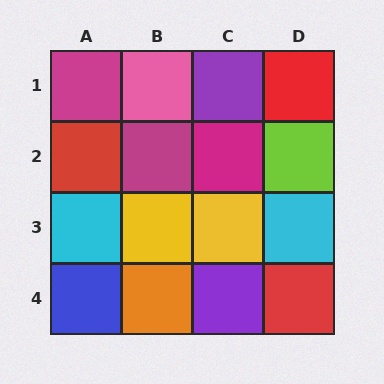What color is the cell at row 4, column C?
Purple.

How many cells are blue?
1 cell is blue.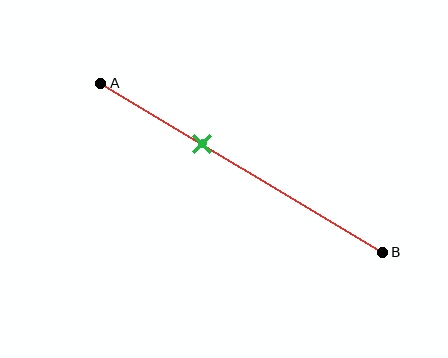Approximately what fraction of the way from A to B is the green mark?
The green mark is approximately 35% of the way from A to B.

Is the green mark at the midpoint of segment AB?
No, the mark is at about 35% from A, not at the 50% midpoint.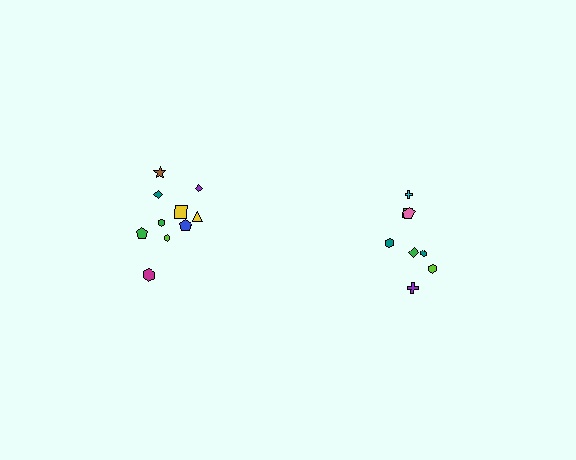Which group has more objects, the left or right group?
The left group.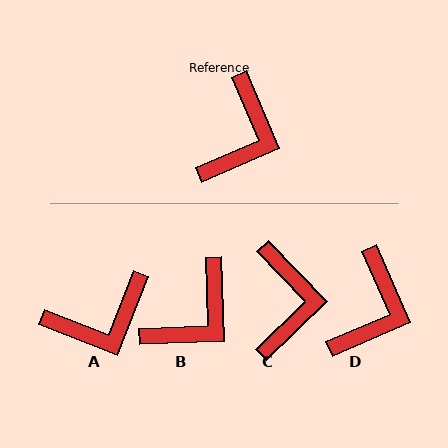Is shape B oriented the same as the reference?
No, it is off by about 21 degrees.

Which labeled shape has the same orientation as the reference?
D.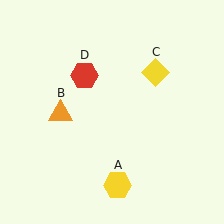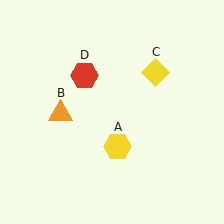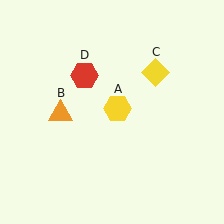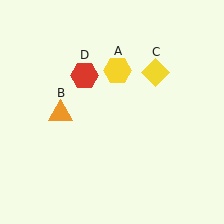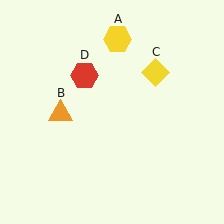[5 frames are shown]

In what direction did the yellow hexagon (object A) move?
The yellow hexagon (object A) moved up.